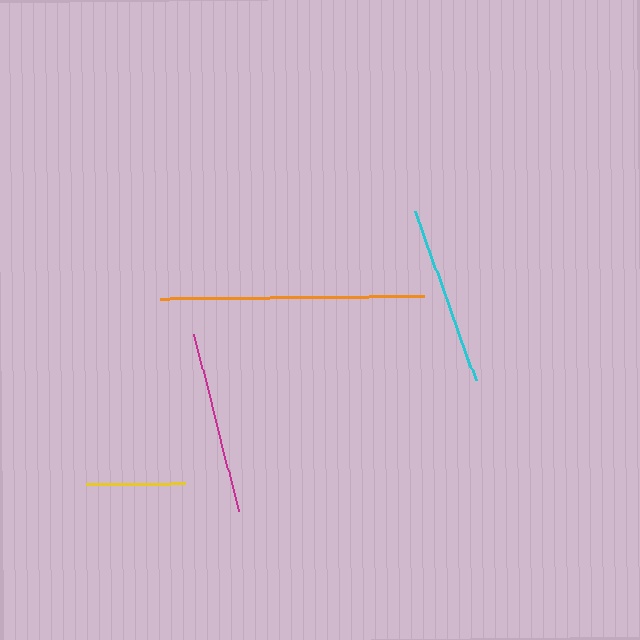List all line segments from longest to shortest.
From longest to shortest: orange, magenta, cyan, yellow.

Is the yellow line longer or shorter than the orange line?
The orange line is longer than the yellow line.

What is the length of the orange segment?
The orange segment is approximately 263 pixels long.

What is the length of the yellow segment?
The yellow segment is approximately 99 pixels long.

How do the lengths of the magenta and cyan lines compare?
The magenta and cyan lines are approximately the same length.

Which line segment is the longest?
The orange line is the longest at approximately 263 pixels.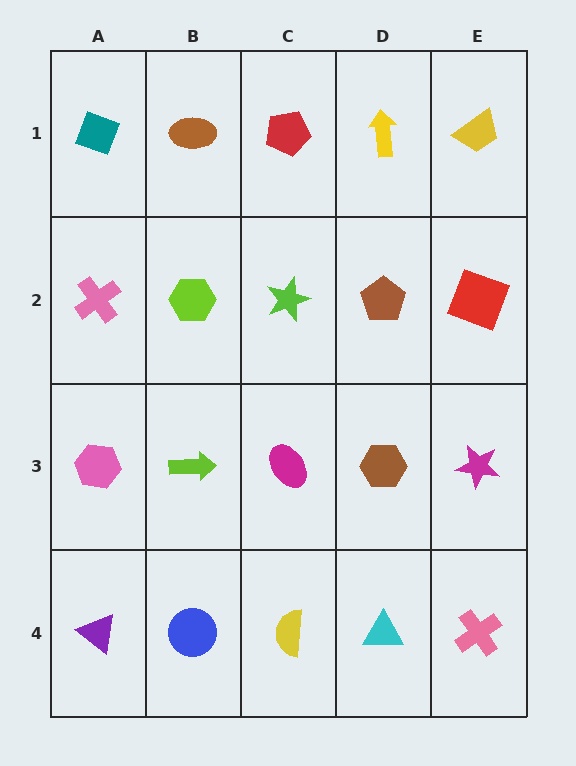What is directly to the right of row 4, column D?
A pink cross.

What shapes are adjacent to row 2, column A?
A teal diamond (row 1, column A), a pink hexagon (row 3, column A), a lime hexagon (row 2, column B).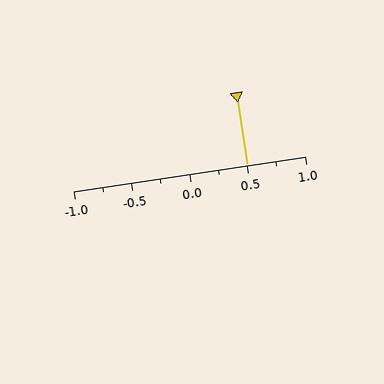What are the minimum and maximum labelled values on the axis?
The axis runs from -1.0 to 1.0.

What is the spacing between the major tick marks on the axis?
The major ticks are spaced 0.5 apart.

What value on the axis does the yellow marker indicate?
The marker indicates approximately 0.5.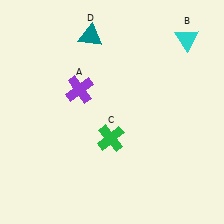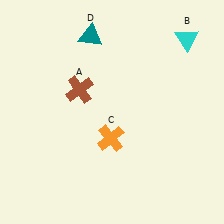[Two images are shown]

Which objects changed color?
A changed from purple to brown. C changed from green to orange.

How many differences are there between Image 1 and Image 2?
There are 2 differences between the two images.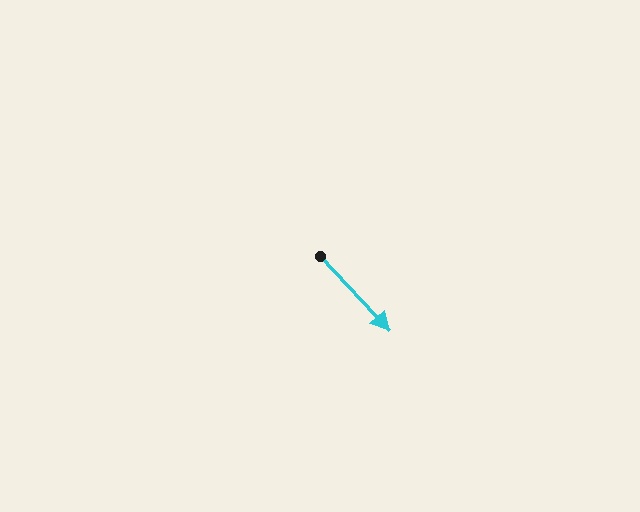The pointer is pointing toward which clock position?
Roughly 5 o'clock.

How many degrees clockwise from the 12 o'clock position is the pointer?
Approximately 137 degrees.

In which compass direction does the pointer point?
Southeast.